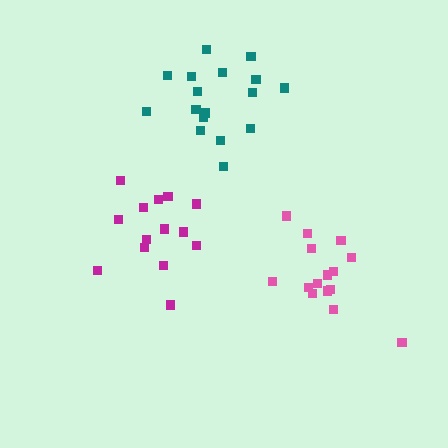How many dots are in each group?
Group 1: 17 dots, Group 2: 14 dots, Group 3: 15 dots (46 total).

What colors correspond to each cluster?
The clusters are colored: teal, magenta, pink.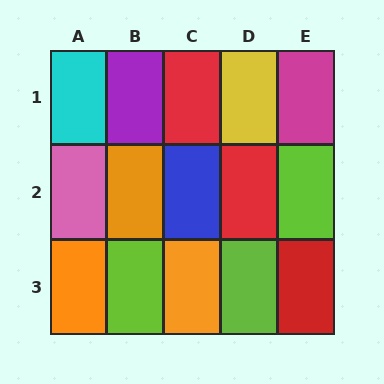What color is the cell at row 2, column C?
Blue.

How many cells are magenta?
1 cell is magenta.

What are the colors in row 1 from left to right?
Cyan, purple, red, yellow, magenta.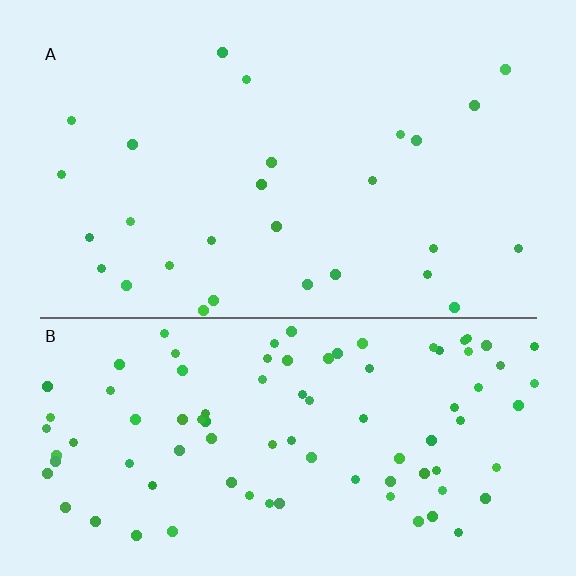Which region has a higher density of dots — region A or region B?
B (the bottom).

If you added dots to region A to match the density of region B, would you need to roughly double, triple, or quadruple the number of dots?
Approximately triple.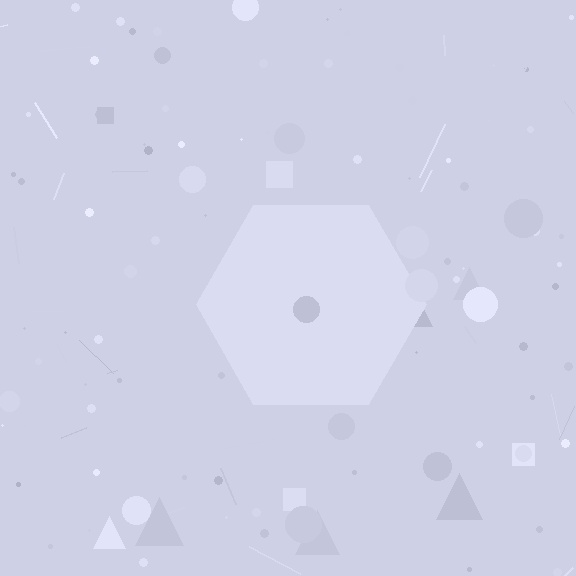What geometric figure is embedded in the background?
A hexagon is embedded in the background.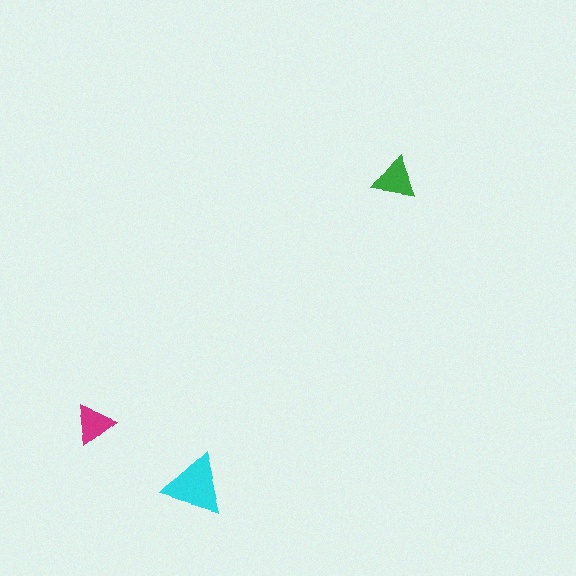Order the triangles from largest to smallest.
the cyan one, the green one, the magenta one.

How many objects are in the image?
There are 3 objects in the image.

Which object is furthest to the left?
The magenta triangle is leftmost.